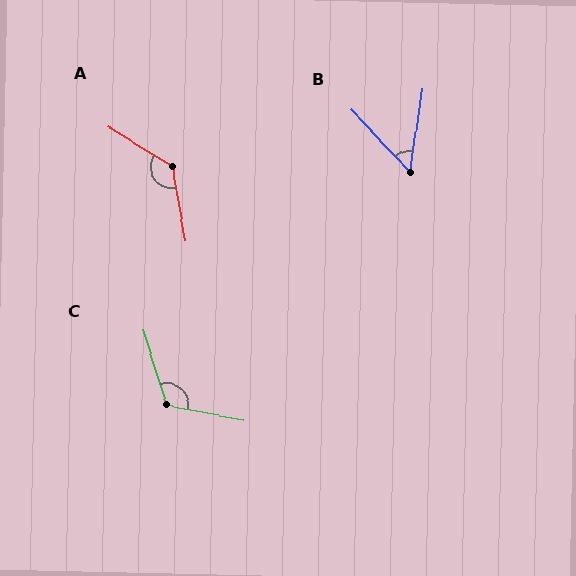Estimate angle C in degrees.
Approximately 118 degrees.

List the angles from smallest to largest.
B (52°), C (118°), A (132°).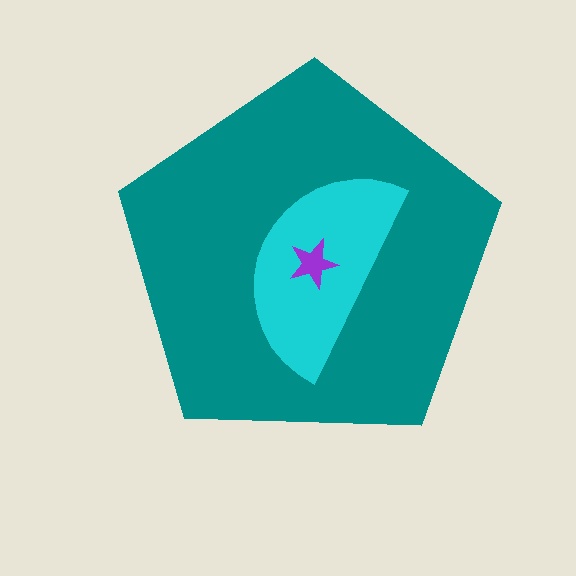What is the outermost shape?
The teal pentagon.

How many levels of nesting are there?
3.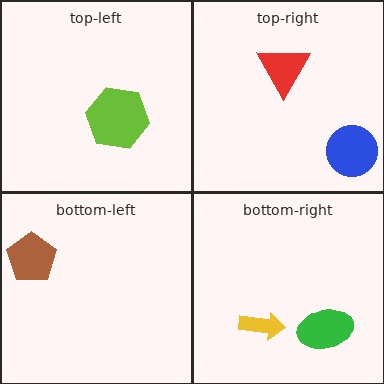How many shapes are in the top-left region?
1.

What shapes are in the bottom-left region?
The brown pentagon.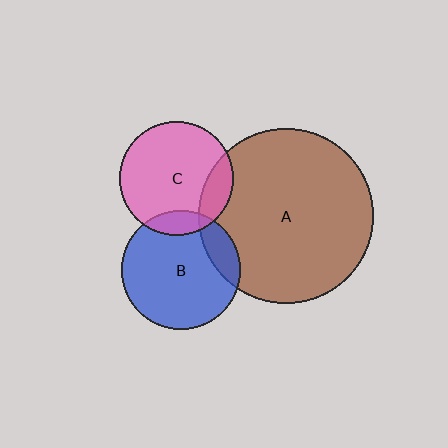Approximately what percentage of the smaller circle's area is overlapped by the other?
Approximately 10%.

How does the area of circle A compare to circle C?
Approximately 2.4 times.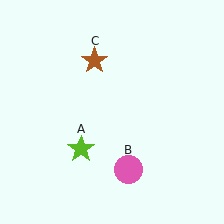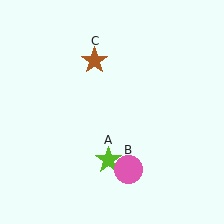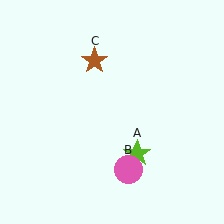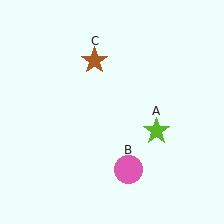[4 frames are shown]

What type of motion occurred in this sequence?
The lime star (object A) rotated counterclockwise around the center of the scene.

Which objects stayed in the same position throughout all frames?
Pink circle (object B) and brown star (object C) remained stationary.